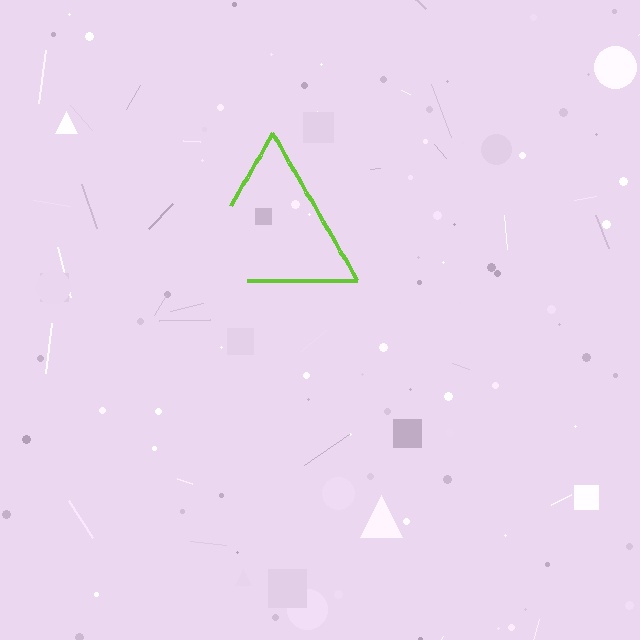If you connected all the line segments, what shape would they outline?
They would outline a triangle.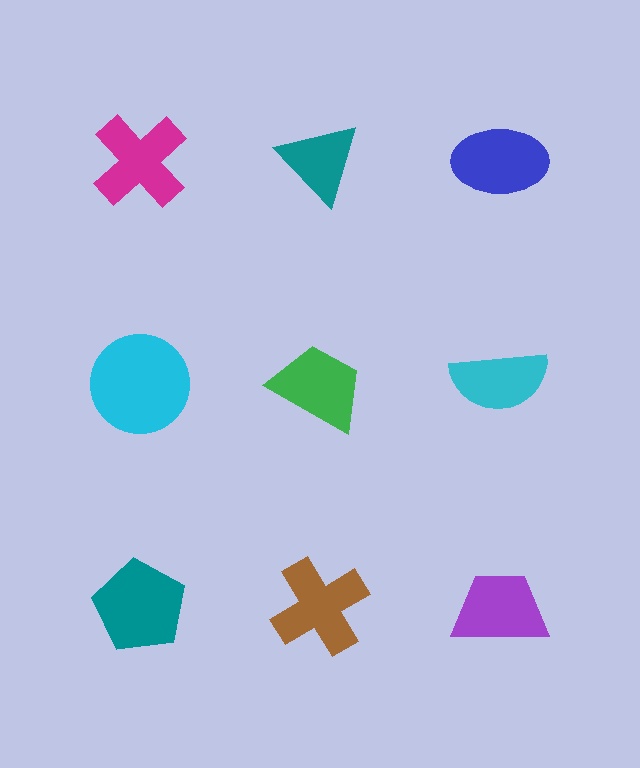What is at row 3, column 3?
A purple trapezoid.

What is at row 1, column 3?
A blue ellipse.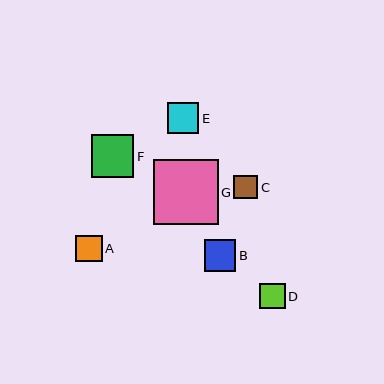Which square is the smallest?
Square C is the smallest with a size of approximately 24 pixels.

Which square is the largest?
Square G is the largest with a size of approximately 65 pixels.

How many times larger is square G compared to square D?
Square G is approximately 2.5 times the size of square D.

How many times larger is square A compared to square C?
Square A is approximately 1.1 times the size of square C.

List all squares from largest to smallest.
From largest to smallest: G, F, B, E, A, D, C.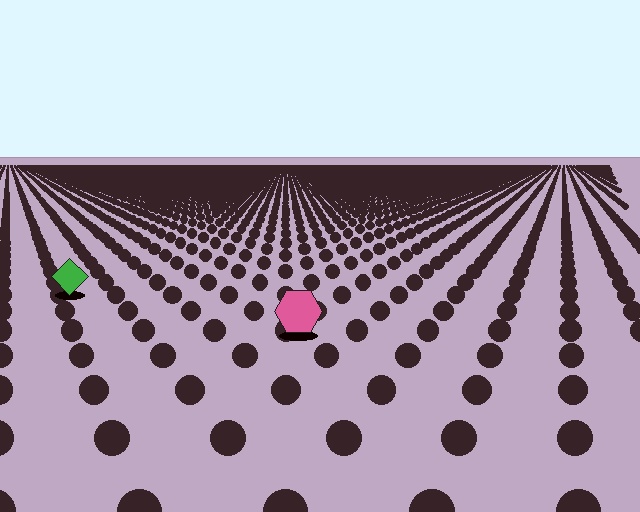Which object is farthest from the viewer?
The green diamond is farthest from the viewer. It appears smaller and the ground texture around it is denser.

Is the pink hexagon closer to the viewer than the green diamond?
Yes. The pink hexagon is closer — you can tell from the texture gradient: the ground texture is coarser near it.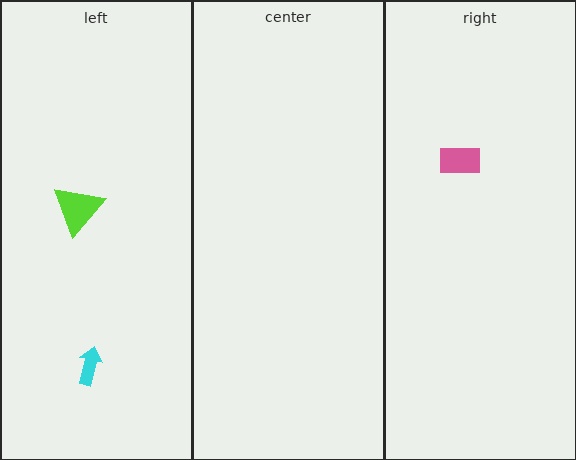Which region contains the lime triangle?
The left region.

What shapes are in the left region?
The lime triangle, the cyan arrow.